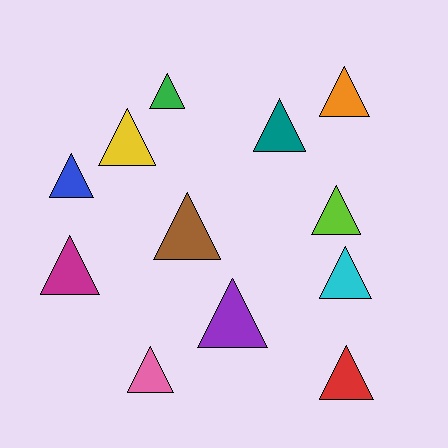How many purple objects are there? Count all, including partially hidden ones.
There is 1 purple object.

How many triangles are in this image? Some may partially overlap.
There are 12 triangles.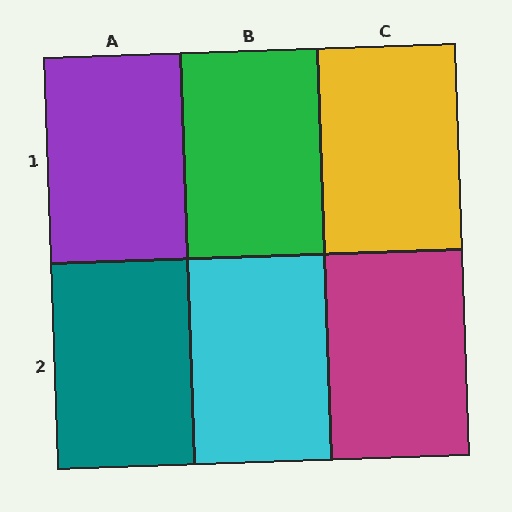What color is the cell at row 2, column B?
Cyan.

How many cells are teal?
1 cell is teal.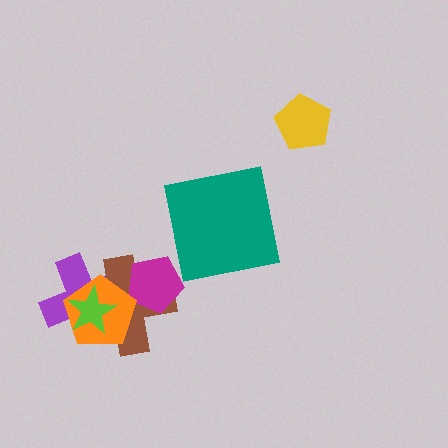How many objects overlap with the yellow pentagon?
0 objects overlap with the yellow pentagon.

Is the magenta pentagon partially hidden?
Yes, it is partially covered by another shape.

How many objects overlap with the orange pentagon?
4 objects overlap with the orange pentagon.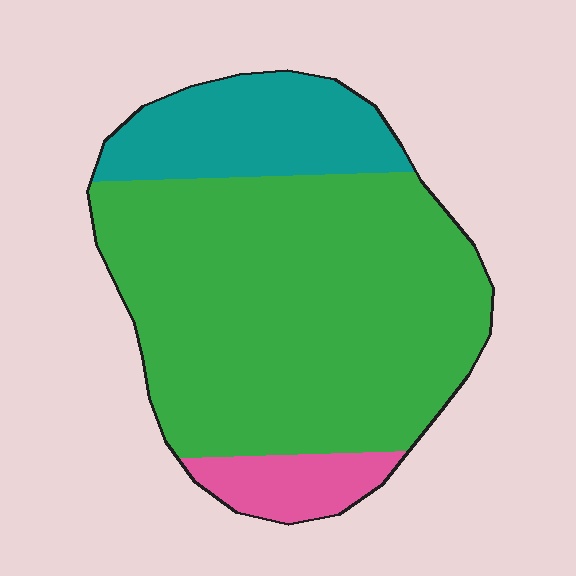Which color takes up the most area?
Green, at roughly 70%.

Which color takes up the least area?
Pink, at roughly 10%.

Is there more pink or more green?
Green.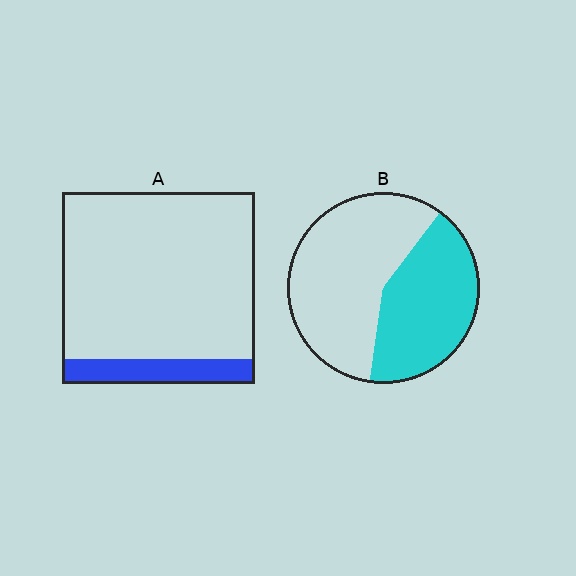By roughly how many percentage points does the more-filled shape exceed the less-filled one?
By roughly 30 percentage points (B over A).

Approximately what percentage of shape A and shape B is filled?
A is approximately 15% and B is approximately 40%.